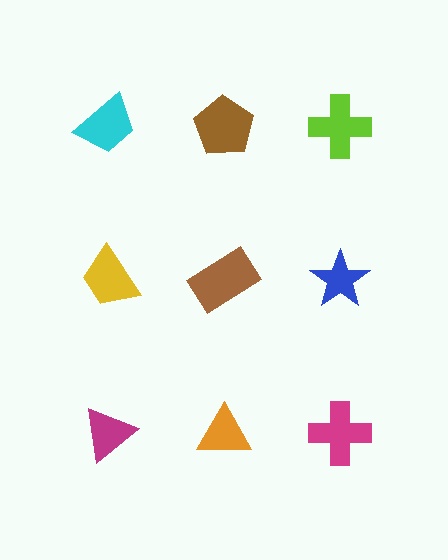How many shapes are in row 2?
3 shapes.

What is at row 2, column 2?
A brown rectangle.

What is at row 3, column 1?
A magenta triangle.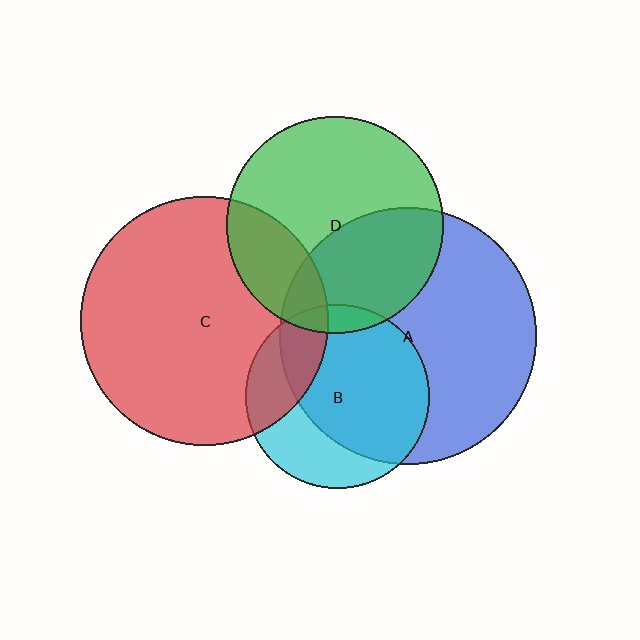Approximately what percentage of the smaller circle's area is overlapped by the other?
Approximately 40%.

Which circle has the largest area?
Circle A (blue).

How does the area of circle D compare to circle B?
Approximately 1.4 times.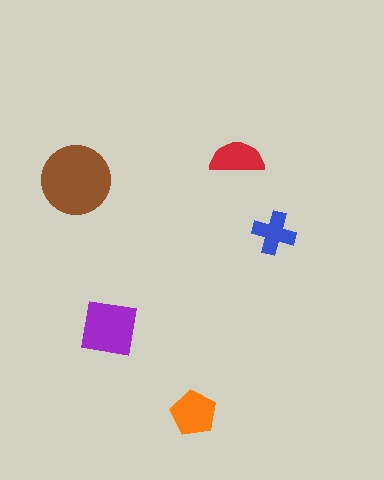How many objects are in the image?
There are 5 objects in the image.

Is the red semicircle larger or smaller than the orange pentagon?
Smaller.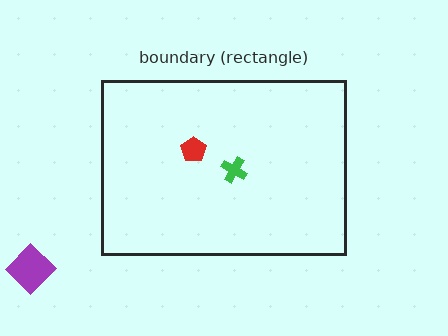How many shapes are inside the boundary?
2 inside, 1 outside.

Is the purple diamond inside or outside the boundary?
Outside.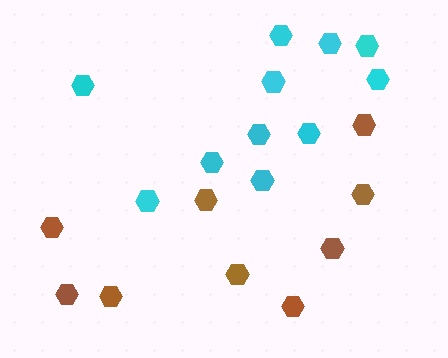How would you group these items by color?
There are 2 groups: one group of brown hexagons (9) and one group of cyan hexagons (11).